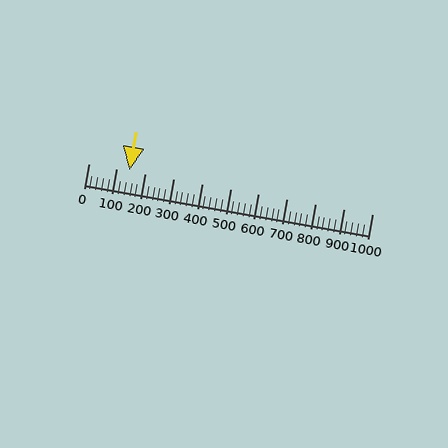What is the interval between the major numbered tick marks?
The major tick marks are spaced 100 units apart.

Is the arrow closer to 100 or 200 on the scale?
The arrow is closer to 100.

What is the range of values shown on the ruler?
The ruler shows values from 0 to 1000.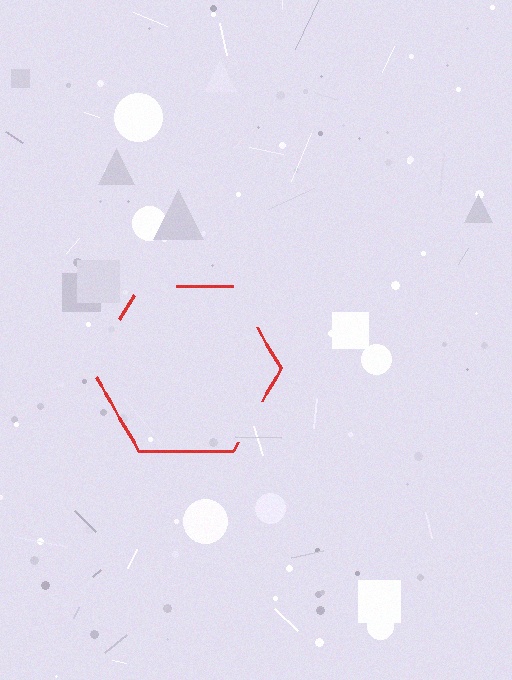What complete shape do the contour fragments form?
The contour fragments form a hexagon.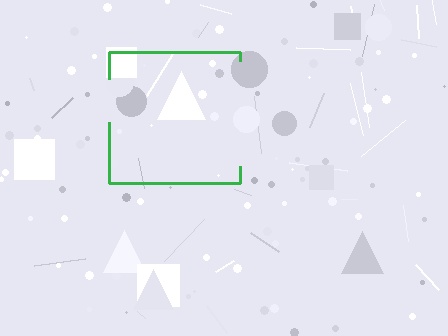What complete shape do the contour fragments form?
The contour fragments form a square.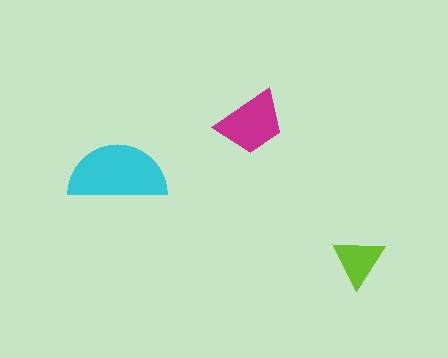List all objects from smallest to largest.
The lime triangle, the magenta trapezoid, the cyan semicircle.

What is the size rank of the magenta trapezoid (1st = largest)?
2nd.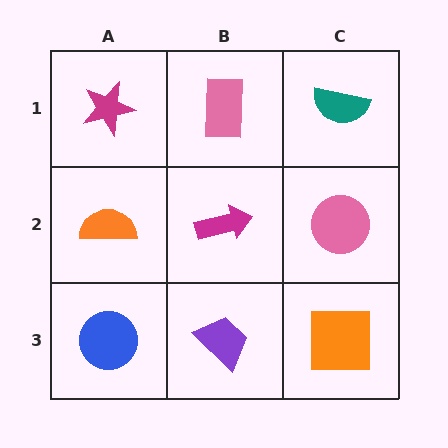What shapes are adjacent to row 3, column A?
An orange semicircle (row 2, column A), a purple trapezoid (row 3, column B).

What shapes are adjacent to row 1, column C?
A pink circle (row 2, column C), a pink rectangle (row 1, column B).